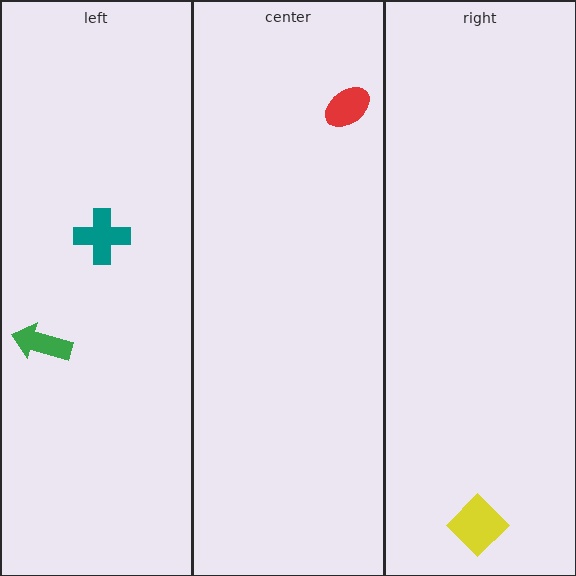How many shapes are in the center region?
1.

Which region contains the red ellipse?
The center region.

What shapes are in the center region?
The red ellipse.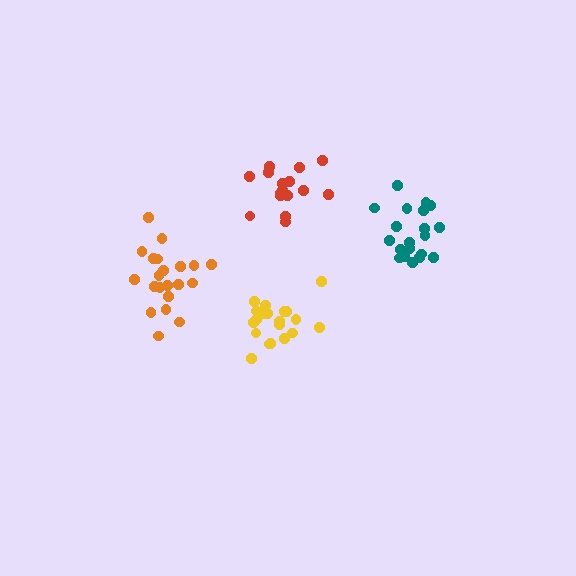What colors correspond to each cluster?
The clusters are colored: teal, red, orange, yellow.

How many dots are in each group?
Group 1: 20 dots, Group 2: 16 dots, Group 3: 21 dots, Group 4: 20 dots (77 total).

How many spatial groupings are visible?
There are 4 spatial groupings.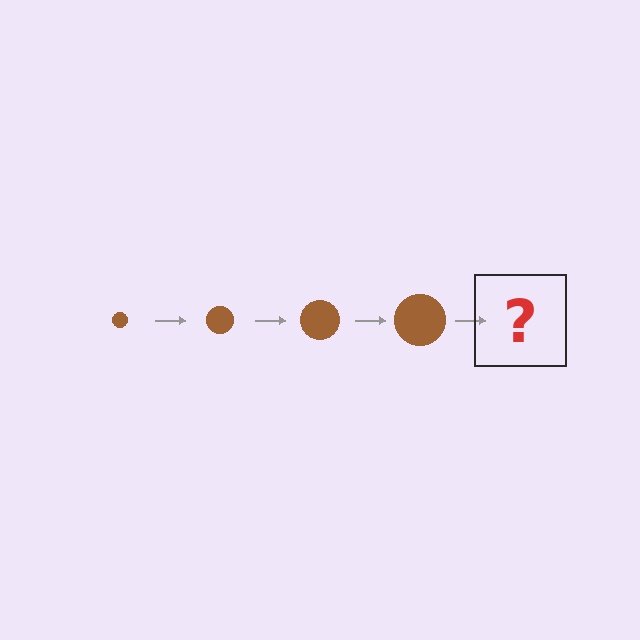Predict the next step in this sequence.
The next step is a brown circle, larger than the previous one.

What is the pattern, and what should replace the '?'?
The pattern is that the circle gets progressively larger each step. The '?' should be a brown circle, larger than the previous one.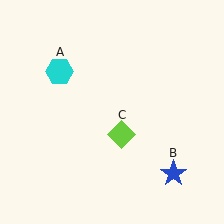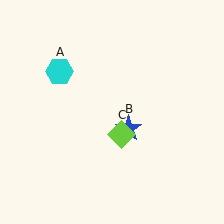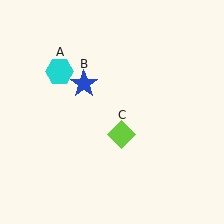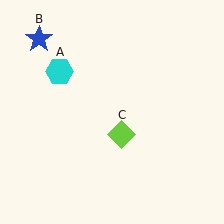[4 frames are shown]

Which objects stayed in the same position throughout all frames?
Cyan hexagon (object A) and lime diamond (object C) remained stationary.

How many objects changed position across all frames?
1 object changed position: blue star (object B).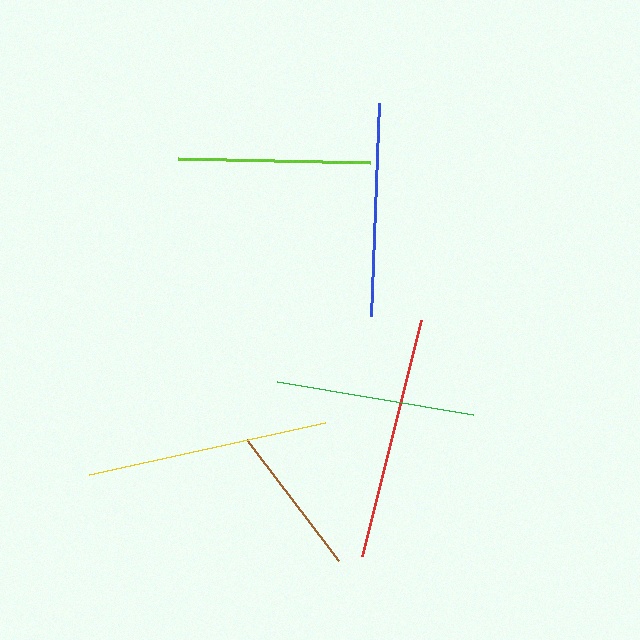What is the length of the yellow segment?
The yellow segment is approximately 242 pixels long.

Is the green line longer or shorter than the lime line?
The green line is longer than the lime line.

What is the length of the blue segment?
The blue segment is approximately 214 pixels long.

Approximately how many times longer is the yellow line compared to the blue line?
The yellow line is approximately 1.1 times the length of the blue line.